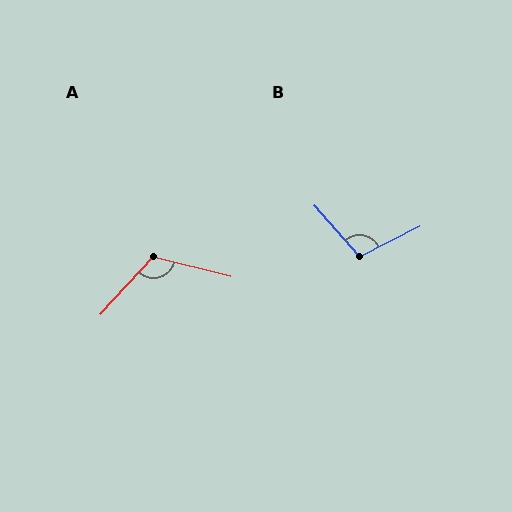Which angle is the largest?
A, at approximately 119 degrees.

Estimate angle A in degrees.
Approximately 119 degrees.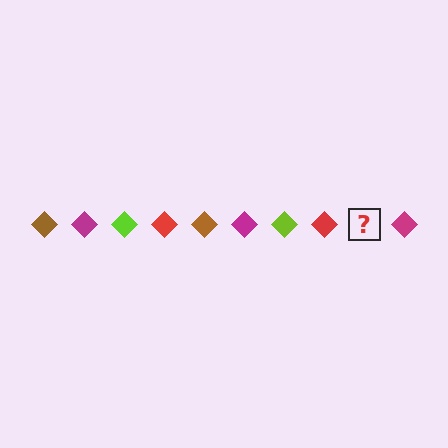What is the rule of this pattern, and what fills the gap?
The rule is that the pattern cycles through brown, magenta, lime, red diamonds. The gap should be filled with a brown diamond.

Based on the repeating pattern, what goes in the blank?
The blank should be a brown diamond.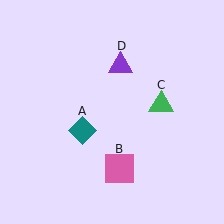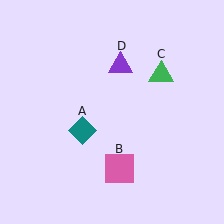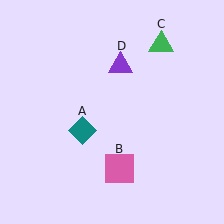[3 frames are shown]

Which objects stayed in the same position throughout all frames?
Teal diamond (object A) and pink square (object B) and purple triangle (object D) remained stationary.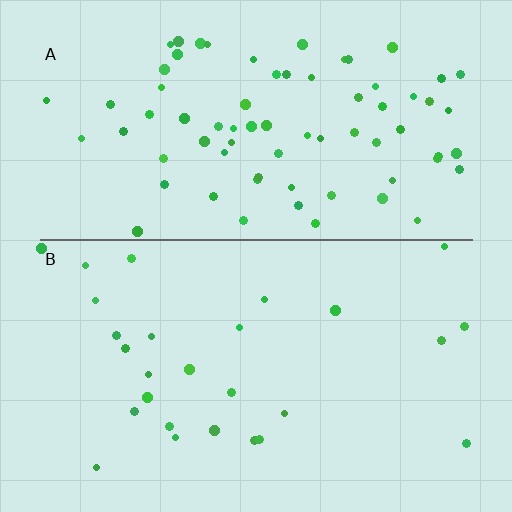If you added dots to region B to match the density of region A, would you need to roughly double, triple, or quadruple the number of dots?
Approximately triple.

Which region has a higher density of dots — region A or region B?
A (the top).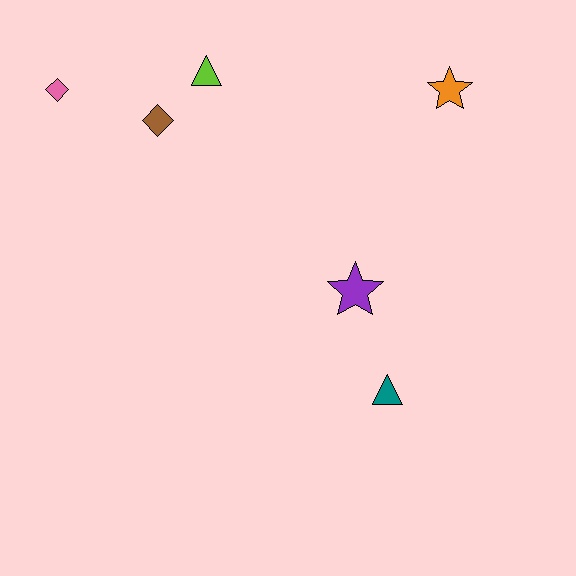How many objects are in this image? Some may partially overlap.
There are 6 objects.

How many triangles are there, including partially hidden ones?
There are 2 triangles.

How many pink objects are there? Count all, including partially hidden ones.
There is 1 pink object.